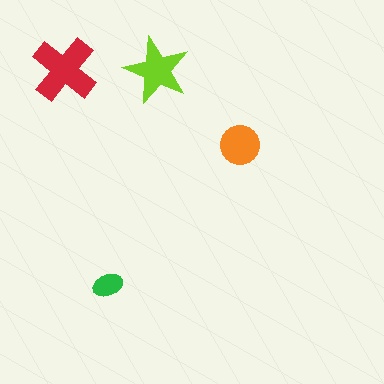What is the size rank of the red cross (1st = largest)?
1st.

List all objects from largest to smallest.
The red cross, the lime star, the orange circle, the green ellipse.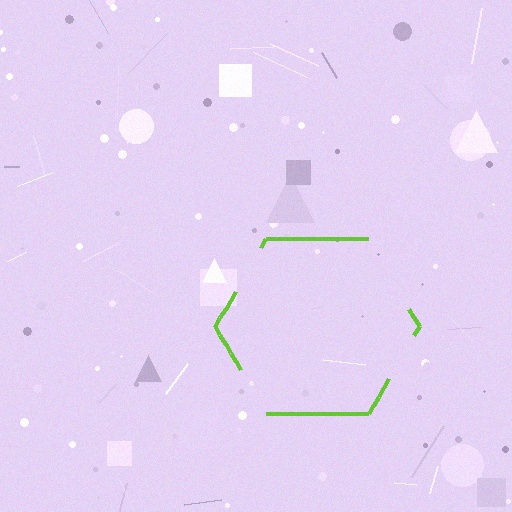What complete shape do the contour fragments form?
The contour fragments form a hexagon.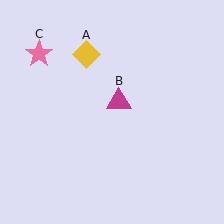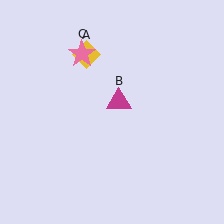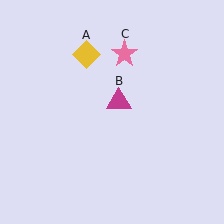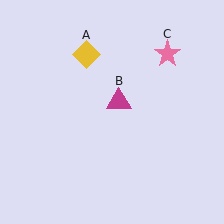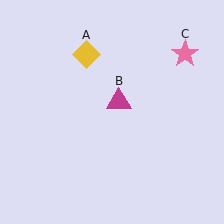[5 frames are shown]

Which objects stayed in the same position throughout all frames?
Yellow diamond (object A) and magenta triangle (object B) remained stationary.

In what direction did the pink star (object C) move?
The pink star (object C) moved right.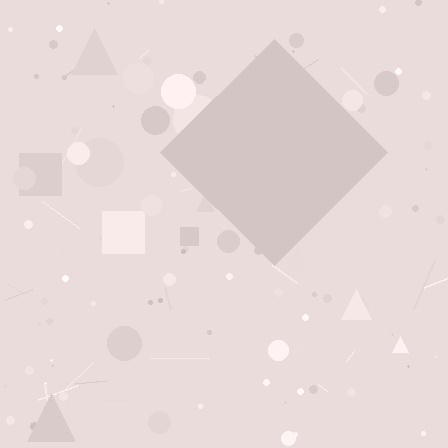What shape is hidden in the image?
A diamond is hidden in the image.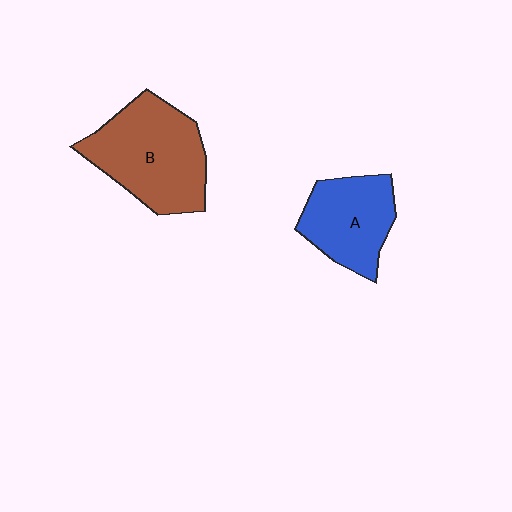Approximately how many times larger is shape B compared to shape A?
Approximately 1.4 times.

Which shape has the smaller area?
Shape A (blue).